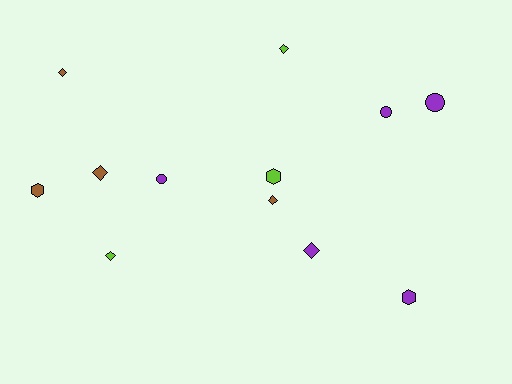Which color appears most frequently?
Purple, with 5 objects.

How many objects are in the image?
There are 12 objects.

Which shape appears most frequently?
Diamond, with 6 objects.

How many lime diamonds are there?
There are 2 lime diamonds.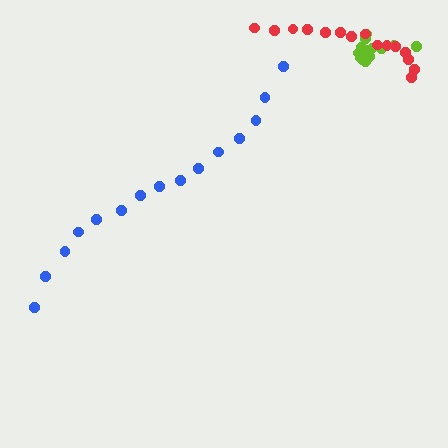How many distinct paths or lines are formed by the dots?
There are 3 distinct paths.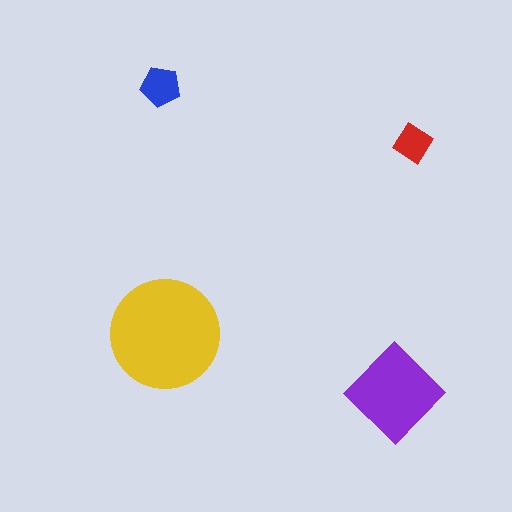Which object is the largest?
The yellow circle.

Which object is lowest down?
The purple diamond is bottommost.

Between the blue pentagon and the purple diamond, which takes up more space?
The purple diamond.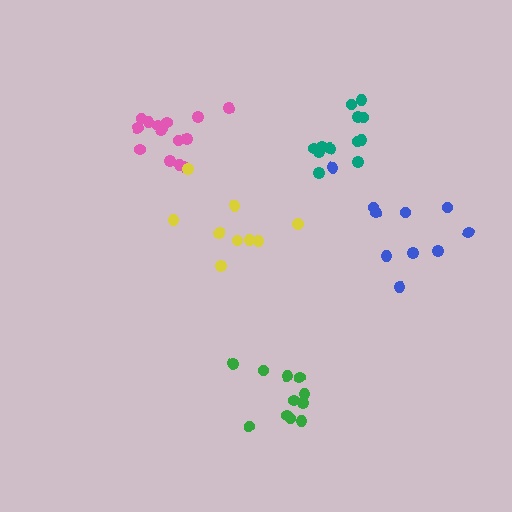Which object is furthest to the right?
The blue cluster is rightmost.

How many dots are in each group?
Group 1: 11 dots, Group 2: 10 dots, Group 3: 14 dots, Group 4: 9 dots, Group 5: 12 dots (56 total).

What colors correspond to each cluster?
The clusters are colored: green, blue, pink, yellow, teal.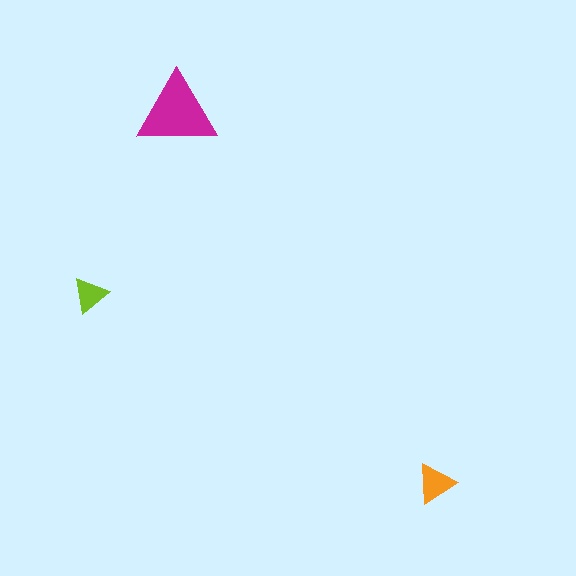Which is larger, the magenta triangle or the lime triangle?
The magenta one.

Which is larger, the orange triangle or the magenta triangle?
The magenta one.